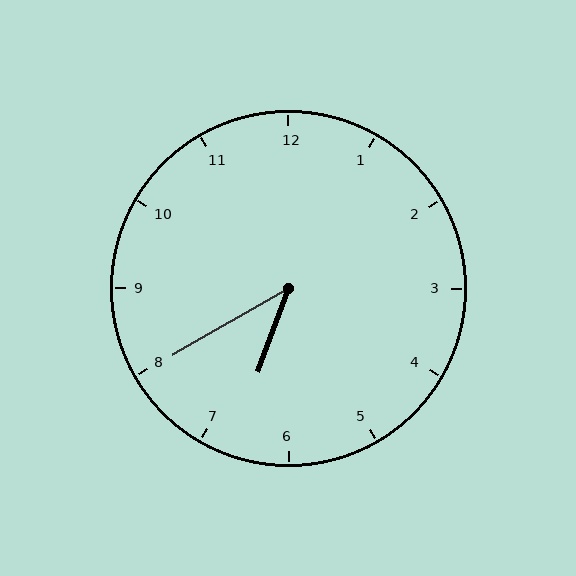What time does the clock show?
6:40.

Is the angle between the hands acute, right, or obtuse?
It is acute.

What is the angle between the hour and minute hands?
Approximately 40 degrees.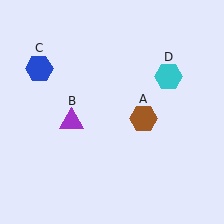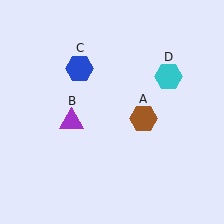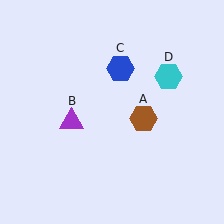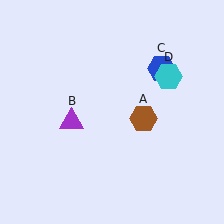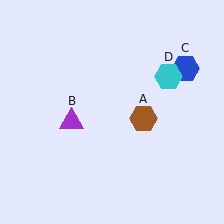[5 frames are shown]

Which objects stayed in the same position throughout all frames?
Brown hexagon (object A) and purple triangle (object B) and cyan hexagon (object D) remained stationary.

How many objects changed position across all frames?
1 object changed position: blue hexagon (object C).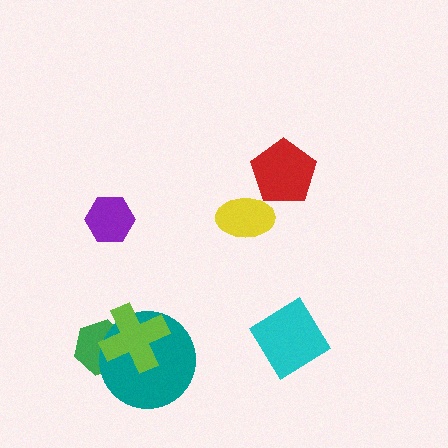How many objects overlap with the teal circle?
2 objects overlap with the teal circle.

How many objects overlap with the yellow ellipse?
0 objects overlap with the yellow ellipse.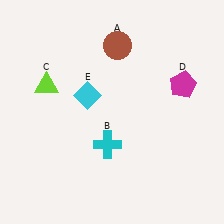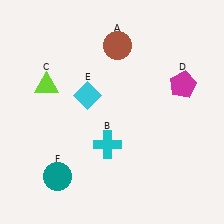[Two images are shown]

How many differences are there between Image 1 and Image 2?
There is 1 difference between the two images.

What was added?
A teal circle (F) was added in Image 2.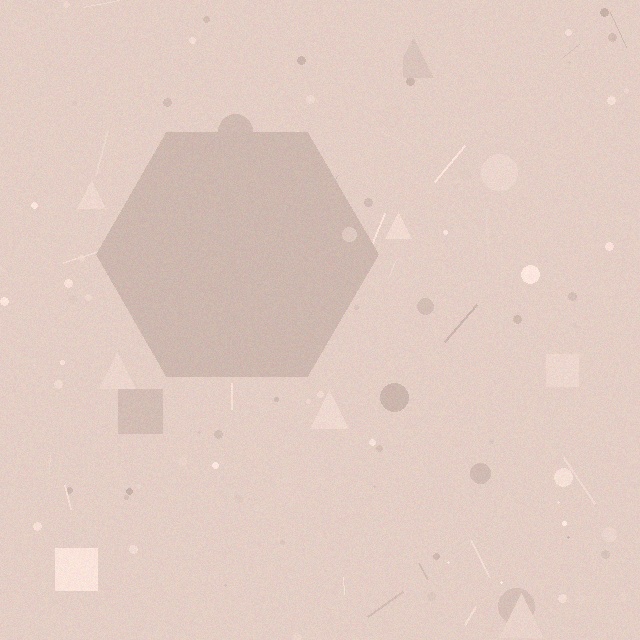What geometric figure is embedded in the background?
A hexagon is embedded in the background.